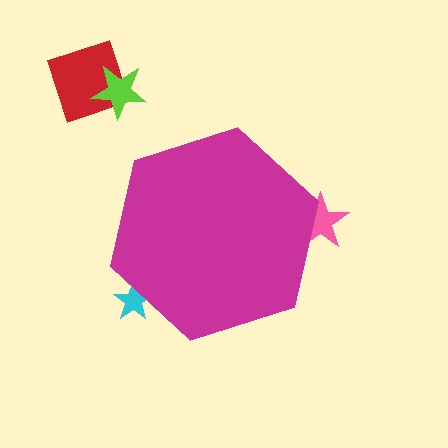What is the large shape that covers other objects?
A magenta hexagon.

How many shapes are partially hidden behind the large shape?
2 shapes are partially hidden.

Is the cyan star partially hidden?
Yes, the cyan star is partially hidden behind the magenta hexagon.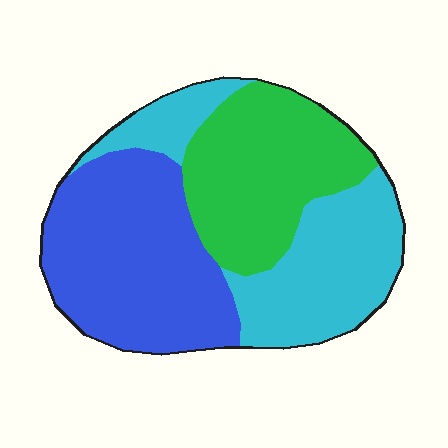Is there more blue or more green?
Blue.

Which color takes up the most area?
Blue, at roughly 40%.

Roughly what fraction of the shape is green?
Green covers 30% of the shape.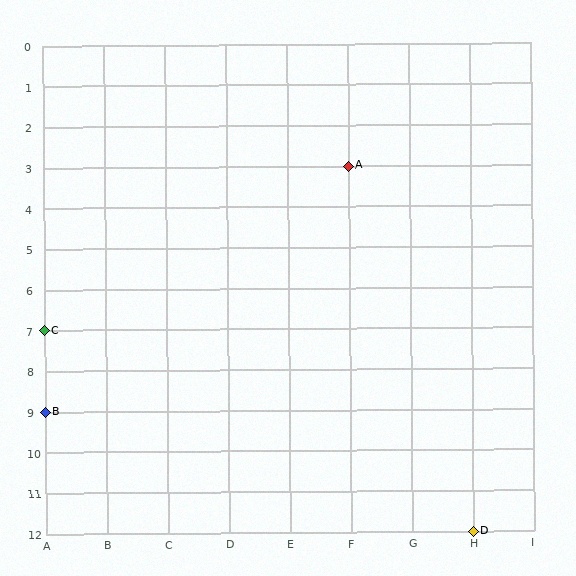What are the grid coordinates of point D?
Point D is at grid coordinates (H, 12).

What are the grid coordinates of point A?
Point A is at grid coordinates (F, 3).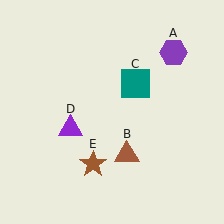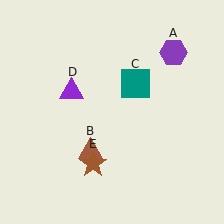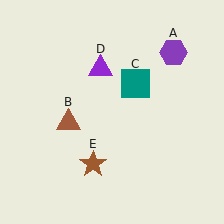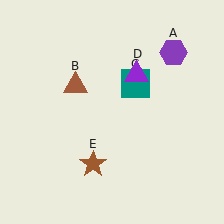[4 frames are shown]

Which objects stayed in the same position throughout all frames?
Purple hexagon (object A) and teal square (object C) and brown star (object E) remained stationary.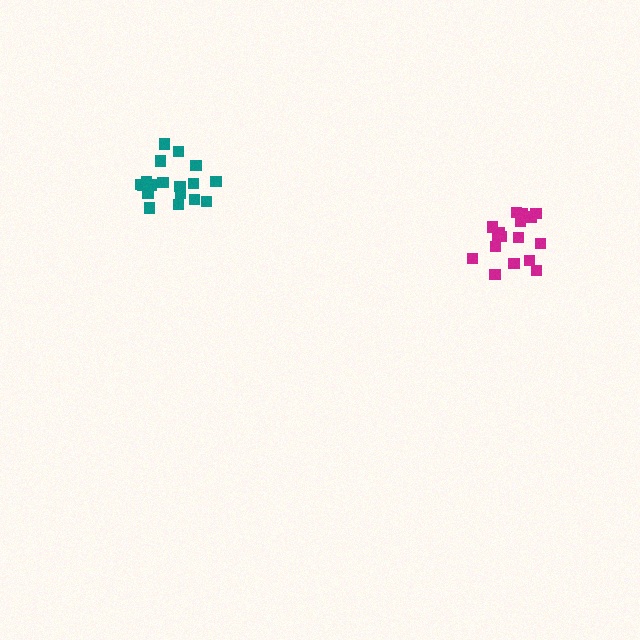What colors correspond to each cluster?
The clusters are colored: teal, magenta.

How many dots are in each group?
Group 1: 18 dots, Group 2: 17 dots (35 total).